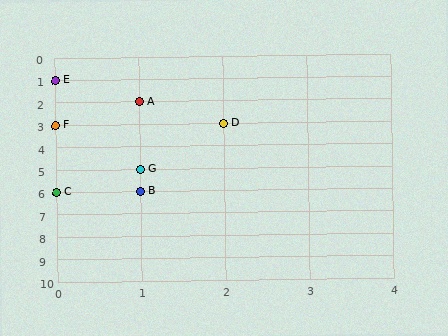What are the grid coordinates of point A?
Point A is at grid coordinates (1, 2).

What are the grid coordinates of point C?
Point C is at grid coordinates (0, 6).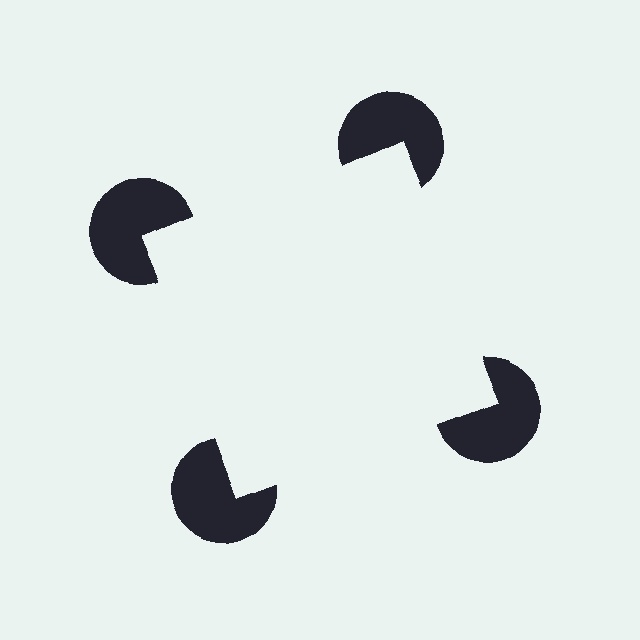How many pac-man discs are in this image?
There are 4 — one at each vertex of the illusory square.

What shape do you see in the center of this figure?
An illusory square — its edges are inferred from the aligned wedge cuts in the pac-man discs, not physically drawn.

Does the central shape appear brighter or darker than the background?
It typically appears slightly brighter than the background, even though no actual brightness change is drawn.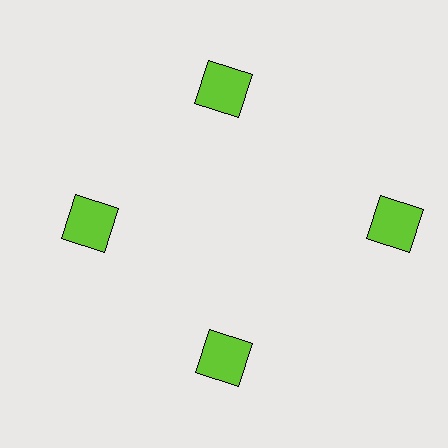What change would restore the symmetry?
The symmetry would be restored by moving it inward, back onto the ring so that all 4 squares sit at equal angles and equal distance from the center.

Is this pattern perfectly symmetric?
No. The 4 lime squares are arranged in a ring, but one element near the 3 o'clock position is pushed outward from the center, breaking the 4-fold rotational symmetry.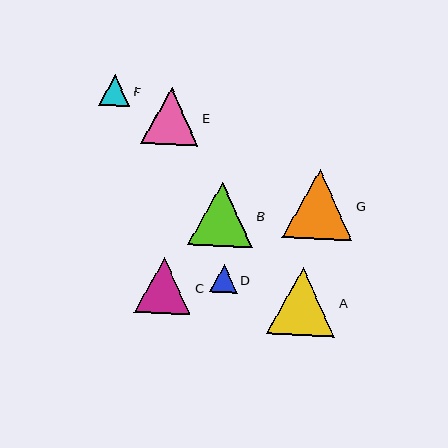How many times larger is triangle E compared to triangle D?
Triangle E is approximately 2.1 times the size of triangle D.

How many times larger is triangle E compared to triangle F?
Triangle E is approximately 1.8 times the size of triangle F.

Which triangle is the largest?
Triangle G is the largest with a size of approximately 70 pixels.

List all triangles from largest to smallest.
From largest to smallest: G, A, B, E, C, F, D.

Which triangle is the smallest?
Triangle D is the smallest with a size of approximately 28 pixels.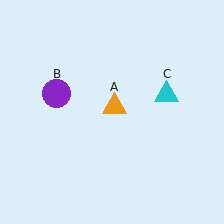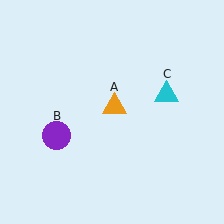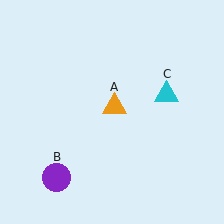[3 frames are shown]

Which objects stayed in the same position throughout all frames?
Orange triangle (object A) and cyan triangle (object C) remained stationary.